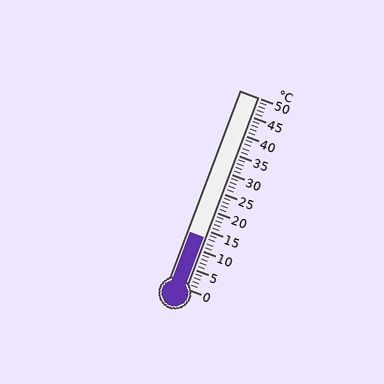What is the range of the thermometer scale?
The thermometer scale ranges from 0°C to 50°C.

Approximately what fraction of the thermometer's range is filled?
The thermometer is filled to approximately 25% of its range.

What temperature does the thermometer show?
The thermometer shows approximately 13°C.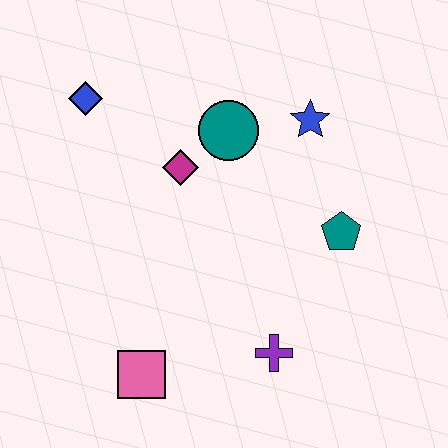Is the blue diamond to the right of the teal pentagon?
No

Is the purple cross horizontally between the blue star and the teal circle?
Yes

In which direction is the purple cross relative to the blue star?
The purple cross is below the blue star.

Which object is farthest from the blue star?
The pink square is farthest from the blue star.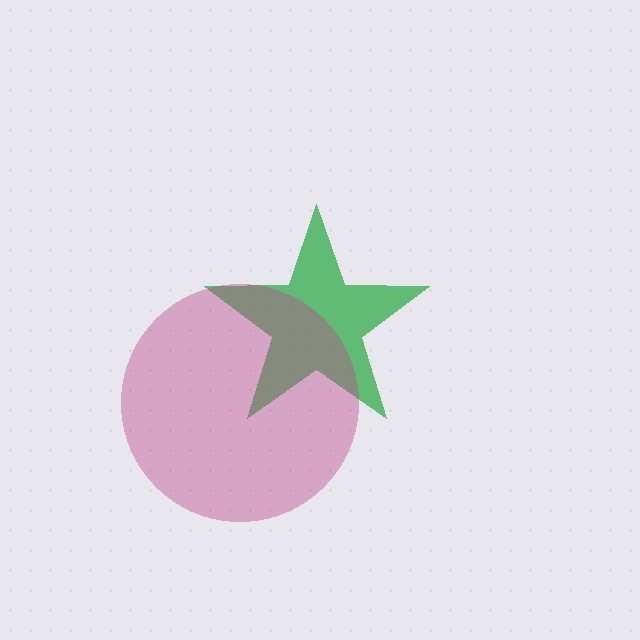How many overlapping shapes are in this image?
There are 2 overlapping shapes in the image.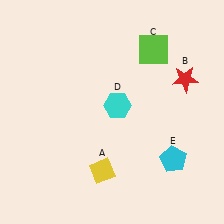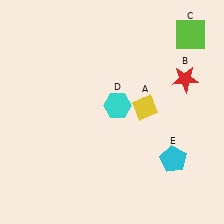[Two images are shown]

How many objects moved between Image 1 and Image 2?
2 objects moved between the two images.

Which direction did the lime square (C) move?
The lime square (C) moved right.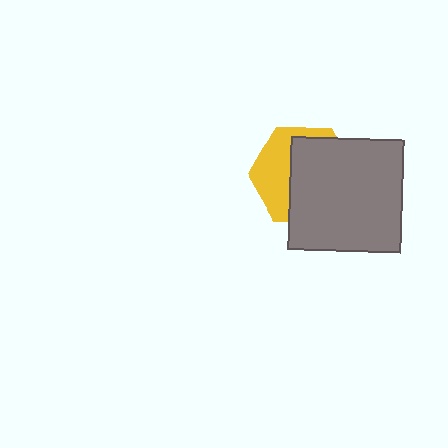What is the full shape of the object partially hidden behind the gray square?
The partially hidden object is a yellow hexagon.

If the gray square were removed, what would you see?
You would see the complete yellow hexagon.